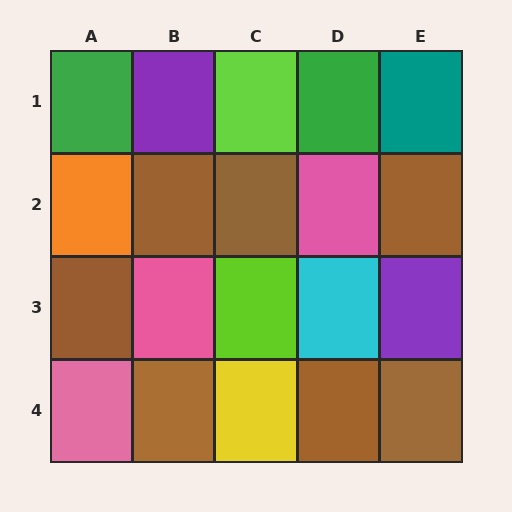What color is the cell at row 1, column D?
Green.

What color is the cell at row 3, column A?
Brown.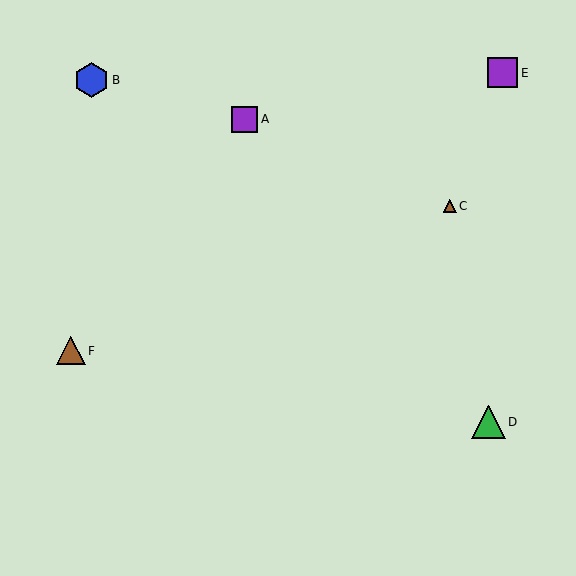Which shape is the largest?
The blue hexagon (labeled B) is the largest.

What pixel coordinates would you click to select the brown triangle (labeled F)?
Click at (71, 351) to select the brown triangle F.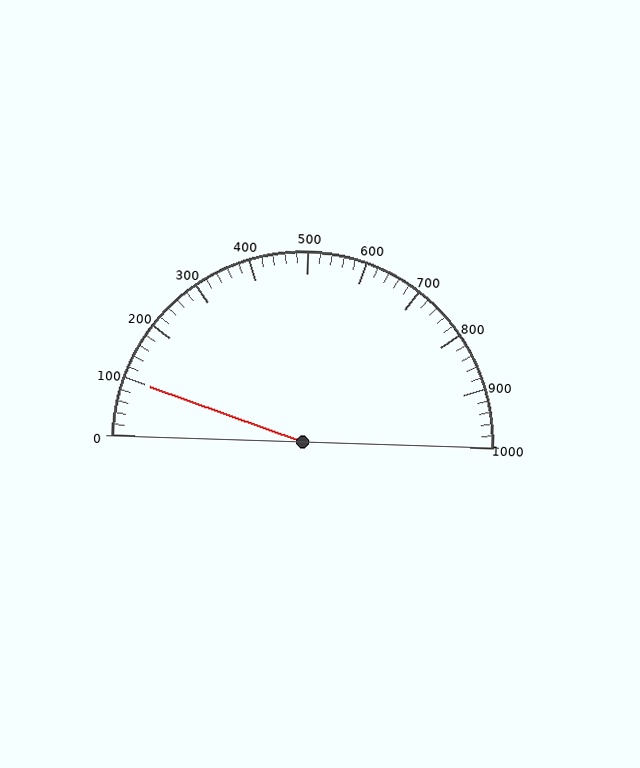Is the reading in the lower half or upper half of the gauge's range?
The reading is in the lower half of the range (0 to 1000).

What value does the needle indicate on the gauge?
The needle indicates approximately 100.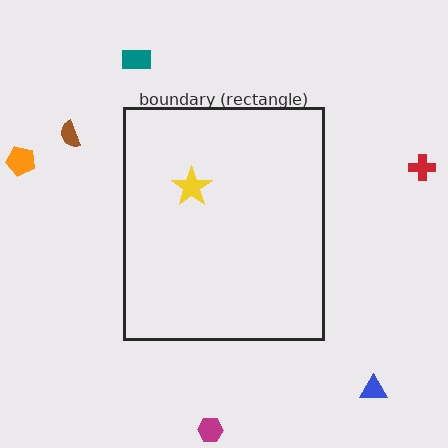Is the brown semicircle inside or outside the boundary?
Outside.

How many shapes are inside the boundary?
1 inside, 6 outside.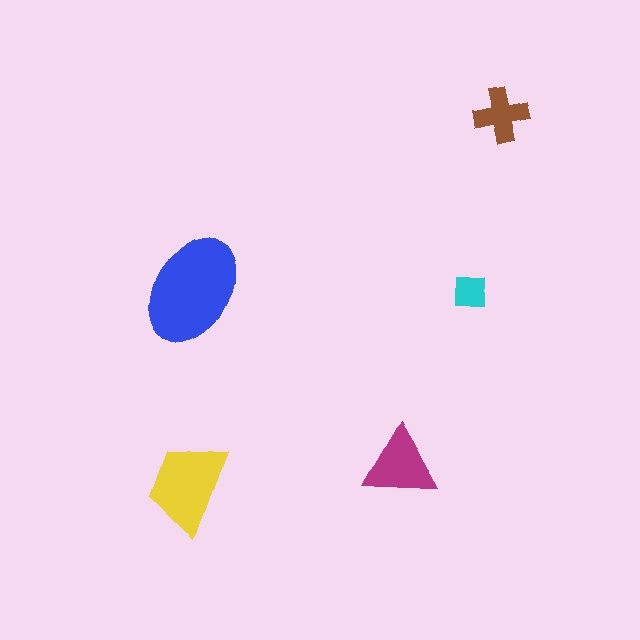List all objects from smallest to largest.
The cyan square, the brown cross, the magenta triangle, the yellow trapezoid, the blue ellipse.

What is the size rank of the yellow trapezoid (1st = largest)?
2nd.